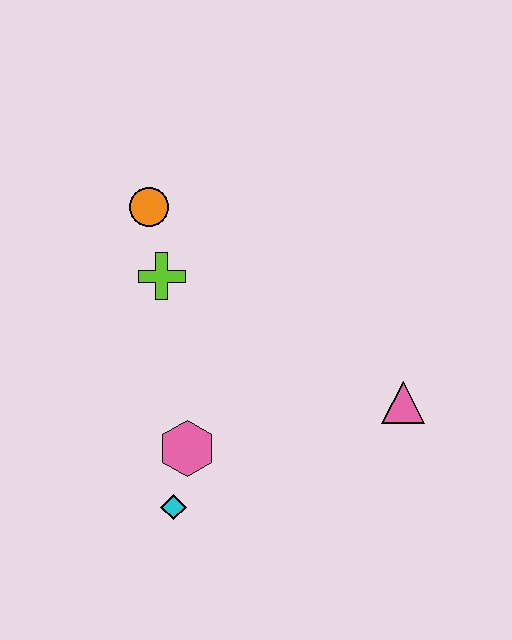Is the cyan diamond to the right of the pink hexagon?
No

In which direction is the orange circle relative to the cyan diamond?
The orange circle is above the cyan diamond.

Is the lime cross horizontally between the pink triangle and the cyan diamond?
No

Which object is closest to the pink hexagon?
The cyan diamond is closest to the pink hexagon.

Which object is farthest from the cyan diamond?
The orange circle is farthest from the cyan diamond.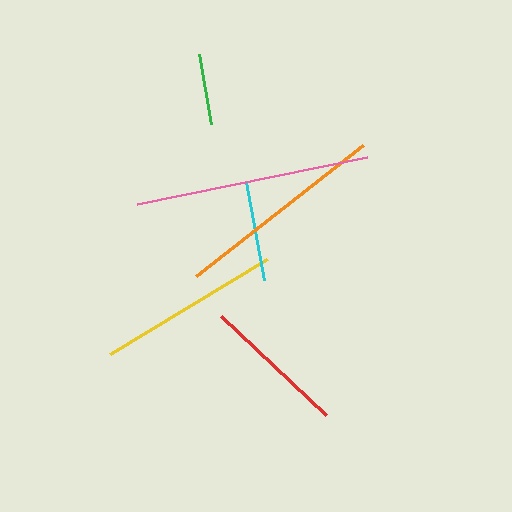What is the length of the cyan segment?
The cyan segment is approximately 99 pixels long.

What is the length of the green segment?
The green segment is approximately 71 pixels long.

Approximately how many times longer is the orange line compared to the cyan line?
The orange line is approximately 2.1 times the length of the cyan line.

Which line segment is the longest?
The pink line is the longest at approximately 235 pixels.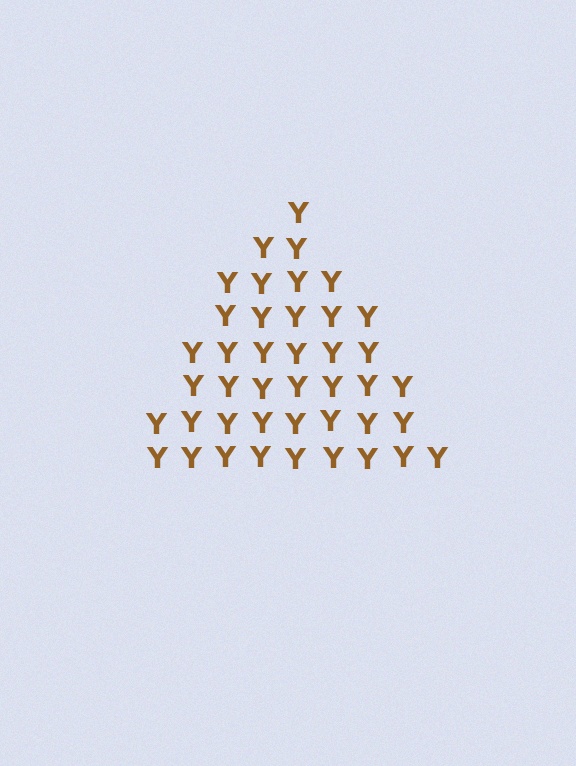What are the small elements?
The small elements are letter Y's.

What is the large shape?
The large shape is a triangle.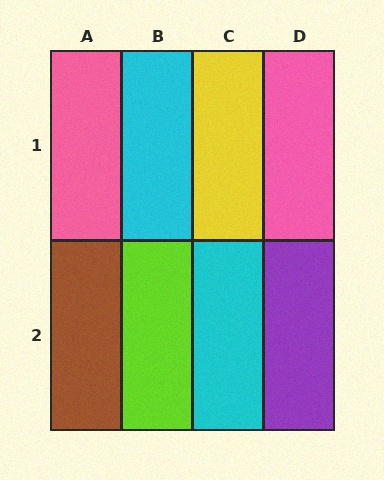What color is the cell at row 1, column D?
Pink.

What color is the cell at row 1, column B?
Cyan.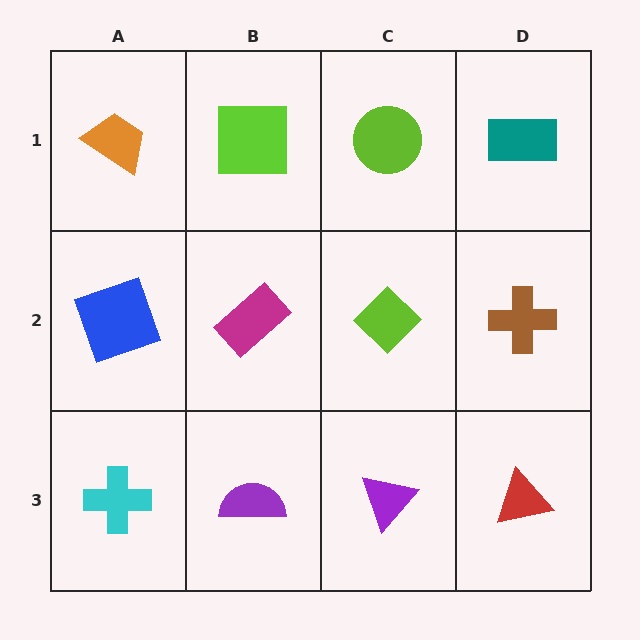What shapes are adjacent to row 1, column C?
A lime diamond (row 2, column C), a lime square (row 1, column B), a teal rectangle (row 1, column D).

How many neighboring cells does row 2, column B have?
4.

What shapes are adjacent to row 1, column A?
A blue square (row 2, column A), a lime square (row 1, column B).